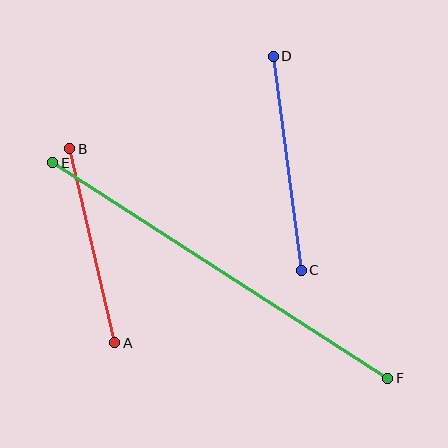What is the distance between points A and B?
The distance is approximately 199 pixels.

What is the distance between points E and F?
The distance is approximately 398 pixels.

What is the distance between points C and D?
The distance is approximately 216 pixels.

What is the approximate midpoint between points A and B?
The midpoint is at approximately (92, 246) pixels.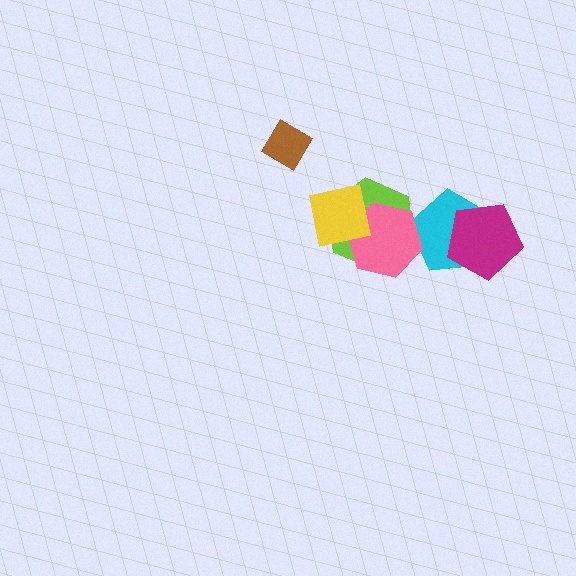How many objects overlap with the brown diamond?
0 objects overlap with the brown diamond.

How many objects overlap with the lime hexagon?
3 objects overlap with the lime hexagon.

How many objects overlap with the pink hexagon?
3 objects overlap with the pink hexagon.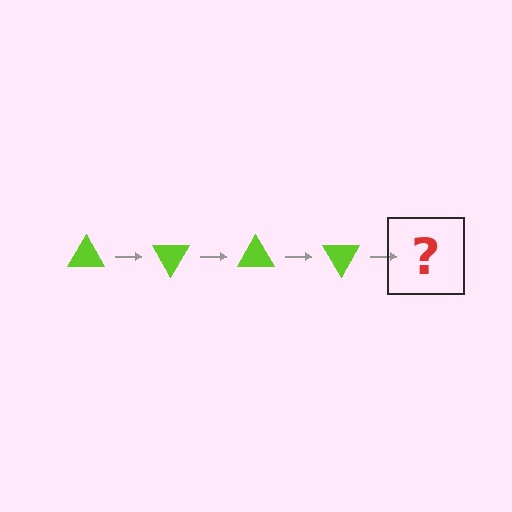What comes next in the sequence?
The next element should be a lime triangle rotated 240 degrees.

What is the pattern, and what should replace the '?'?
The pattern is that the triangle rotates 60 degrees each step. The '?' should be a lime triangle rotated 240 degrees.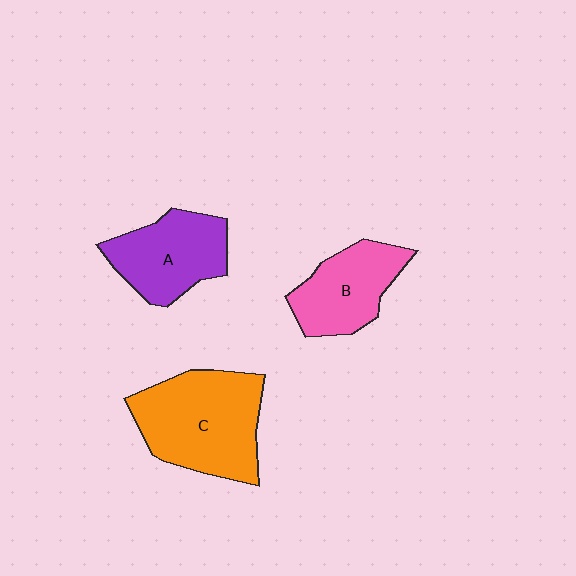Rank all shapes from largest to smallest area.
From largest to smallest: C (orange), A (purple), B (pink).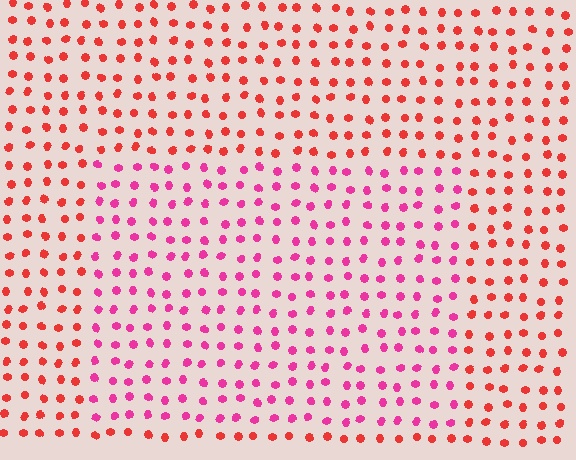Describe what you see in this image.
The image is filled with small red elements in a uniform arrangement. A rectangle-shaped region is visible where the elements are tinted to a slightly different hue, forming a subtle color boundary.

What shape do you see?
I see a rectangle.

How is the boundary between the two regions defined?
The boundary is defined purely by a slight shift in hue (about 37 degrees). Spacing, size, and orientation are identical on both sides.